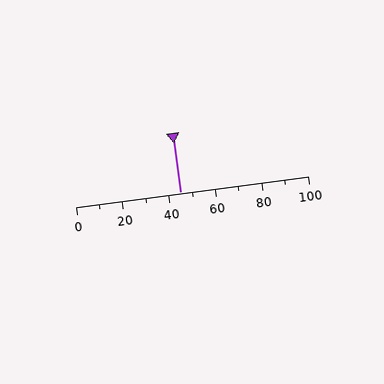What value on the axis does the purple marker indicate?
The marker indicates approximately 45.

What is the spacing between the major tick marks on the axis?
The major ticks are spaced 20 apart.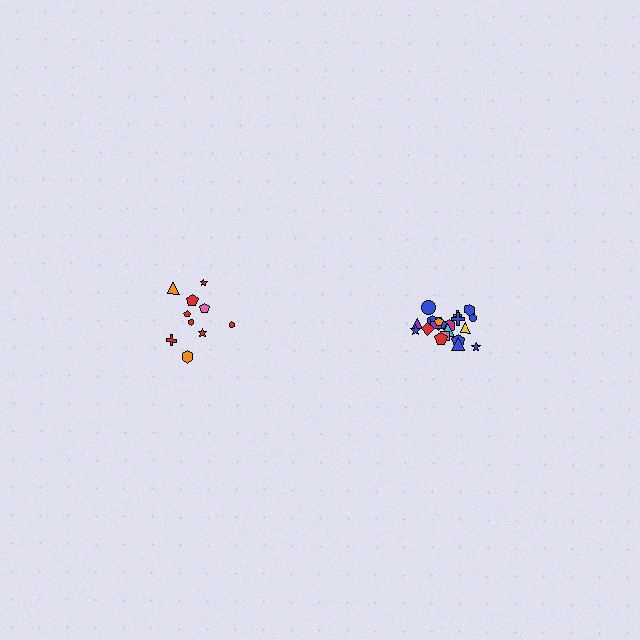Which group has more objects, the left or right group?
The right group.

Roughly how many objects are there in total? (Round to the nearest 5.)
Roughly 30 objects in total.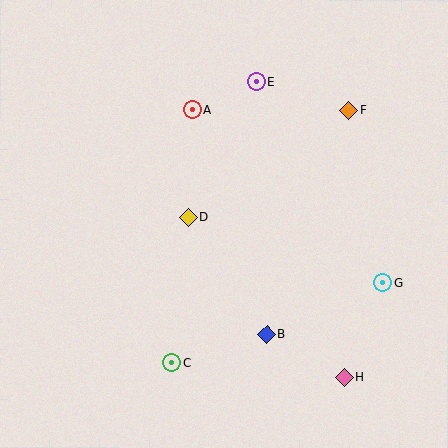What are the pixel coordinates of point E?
Point E is at (256, 82).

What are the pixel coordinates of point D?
Point D is at (188, 217).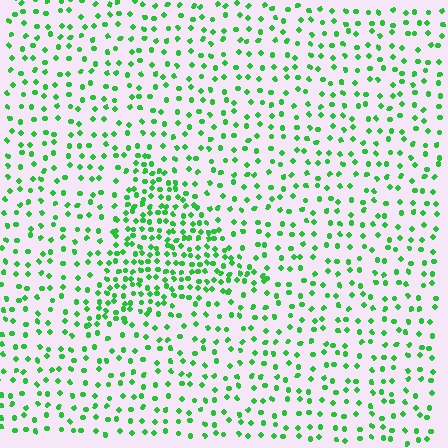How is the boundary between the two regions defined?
The boundary is defined by a change in element density (approximately 2.1x ratio). All elements are the same color, size, and shape.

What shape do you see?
I see a triangle.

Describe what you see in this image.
The image contains small green elements arranged at two different densities. A triangle-shaped region is visible where the elements are more densely packed than the surrounding area.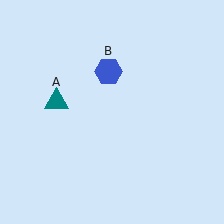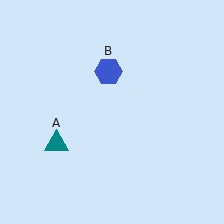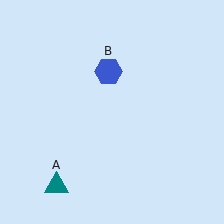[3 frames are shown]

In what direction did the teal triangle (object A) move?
The teal triangle (object A) moved down.